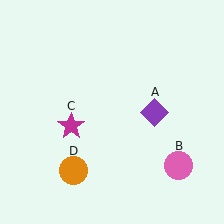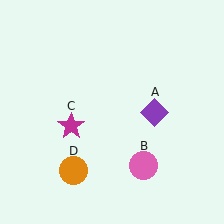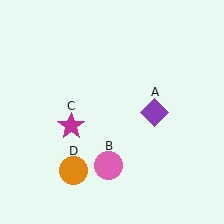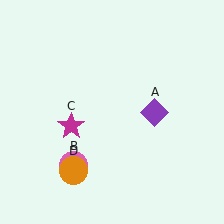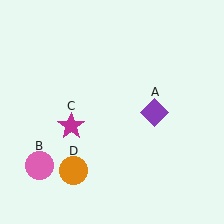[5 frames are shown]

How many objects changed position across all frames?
1 object changed position: pink circle (object B).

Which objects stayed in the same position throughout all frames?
Purple diamond (object A) and magenta star (object C) and orange circle (object D) remained stationary.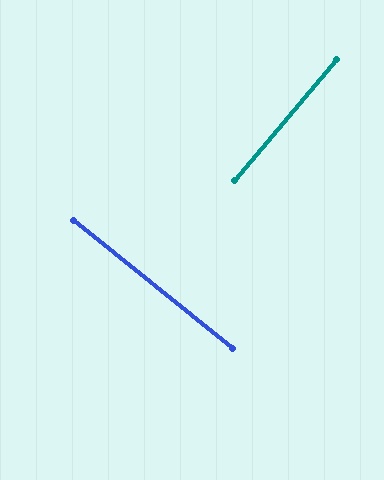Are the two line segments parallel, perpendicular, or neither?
Perpendicular — they meet at approximately 89°.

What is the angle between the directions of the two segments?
Approximately 89 degrees.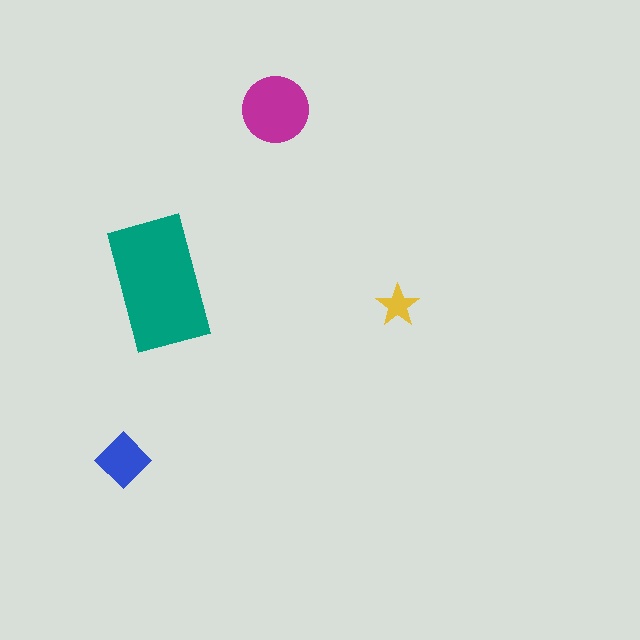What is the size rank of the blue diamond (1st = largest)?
3rd.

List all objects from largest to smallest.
The teal rectangle, the magenta circle, the blue diamond, the yellow star.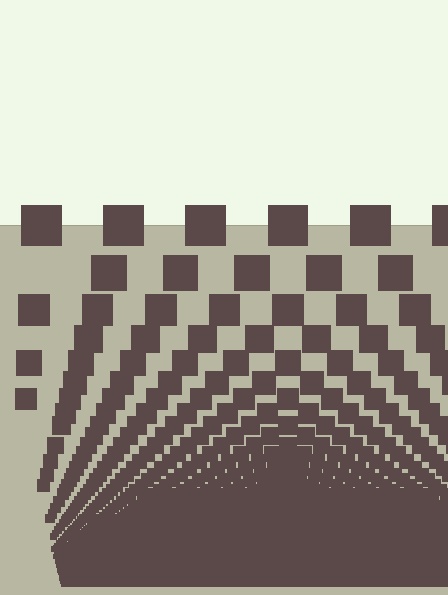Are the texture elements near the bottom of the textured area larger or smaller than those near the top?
Smaller. The gradient is inverted — elements near the bottom are smaller and denser.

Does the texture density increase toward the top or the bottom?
Density increases toward the bottom.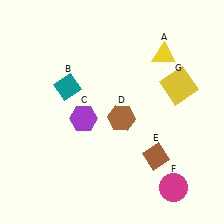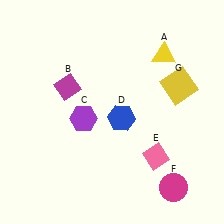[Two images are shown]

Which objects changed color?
B changed from teal to magenta. D changed from brown to blue. E changed from brown to pink.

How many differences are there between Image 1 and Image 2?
There are 3 differences between the two images.